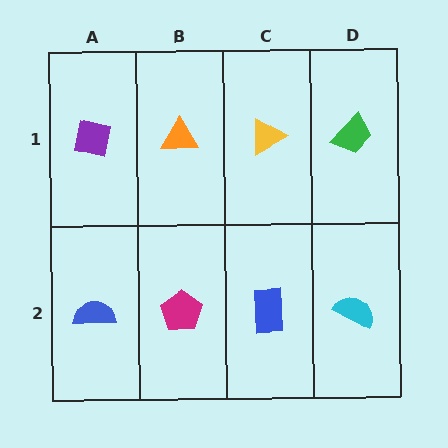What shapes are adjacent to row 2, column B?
An orange triangle (row 1, column B), a blue semicircle (row 2, column A), a blue rectangle (row 2, column C).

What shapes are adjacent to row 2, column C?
A yellow triangle (row 1, column C), a magenta pentagon (row 2, column B), a cyan semicircle (row 2, column D).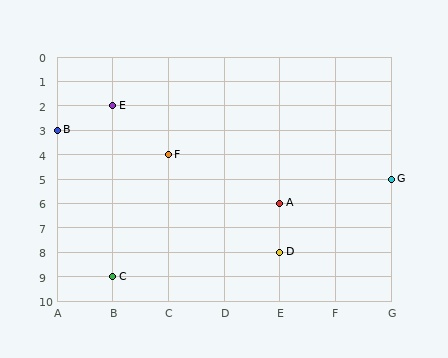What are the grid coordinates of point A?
Point A is at grid coordinates (E, 6).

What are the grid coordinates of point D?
Point D is at grid coordinates (E, 8).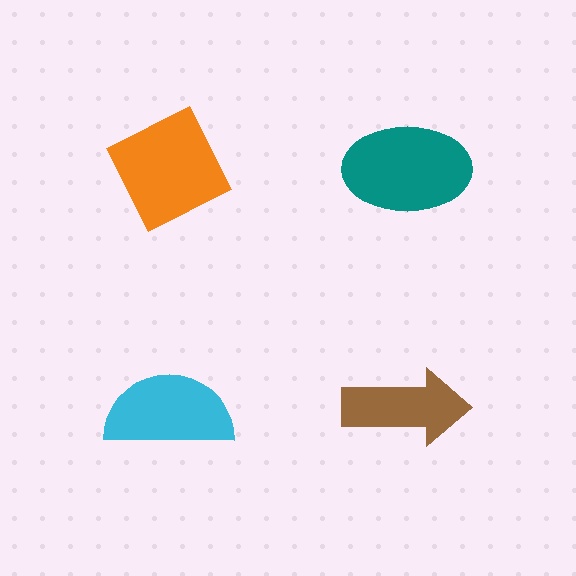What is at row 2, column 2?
A brown arrow.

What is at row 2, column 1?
A cyan semicircle.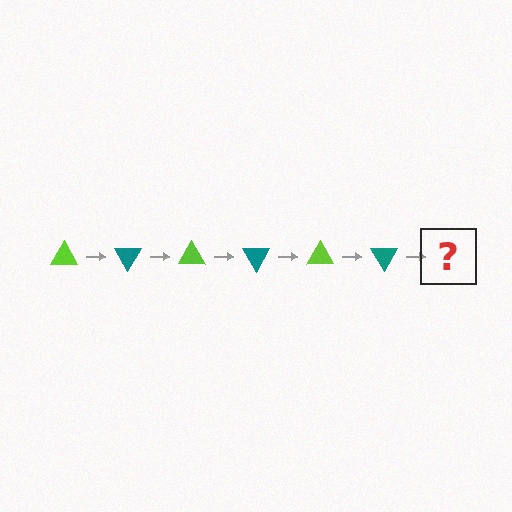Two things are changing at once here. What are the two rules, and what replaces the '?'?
The two rules are that it rotates 60 degrees each step and the color cycles through lime and teal. The '?' should be a lime triangle, rotated 360 degrees from the start.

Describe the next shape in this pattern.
It should be a lime triangle, rotated 360 degrees from the start.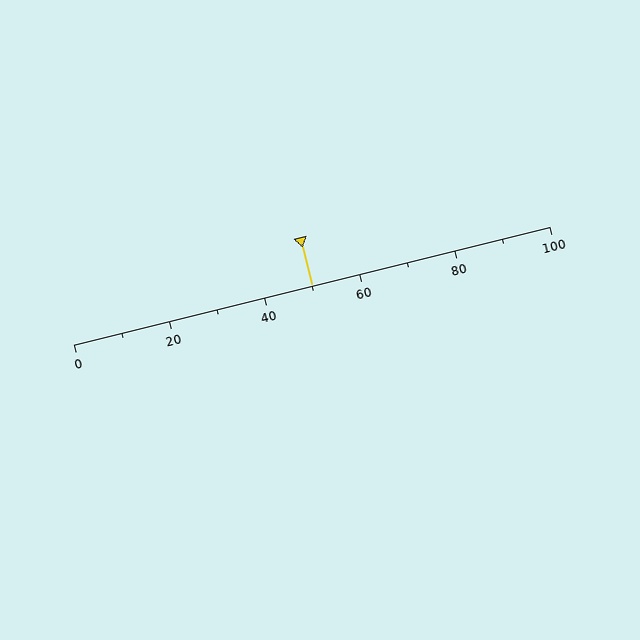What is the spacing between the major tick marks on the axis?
The major ticks are spaced 20 apart.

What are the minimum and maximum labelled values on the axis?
The axis runs from 0 to 100.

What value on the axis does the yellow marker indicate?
The marker indicates approximately 50.